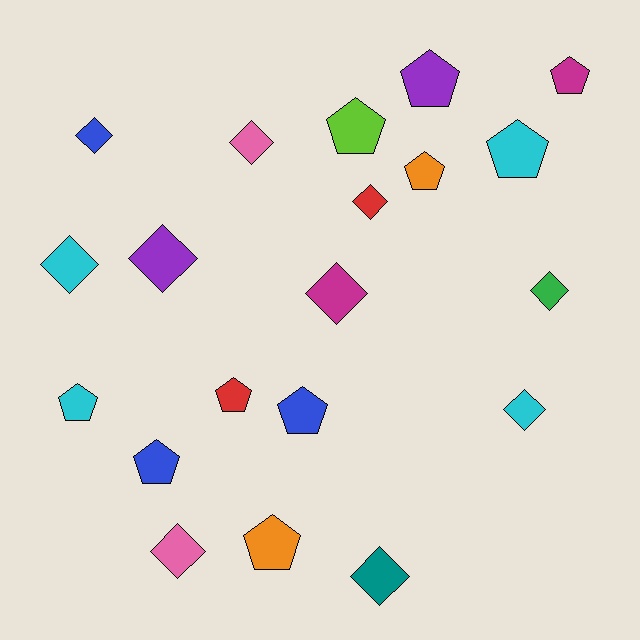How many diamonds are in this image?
There are 10 diamonds.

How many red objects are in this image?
There are 2 red objects.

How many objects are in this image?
There are 20 objects.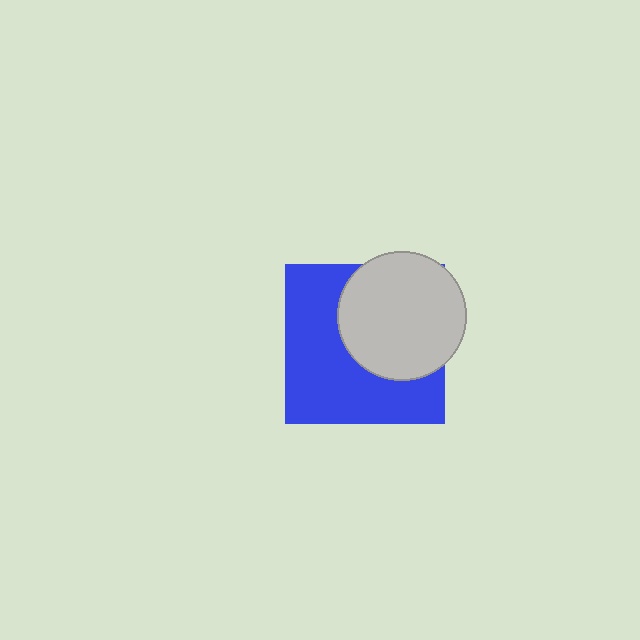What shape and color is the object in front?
The object in front is a light gray circle.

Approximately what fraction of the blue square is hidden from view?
Roughly 44% of the blue square is hidden behind the light gray circle.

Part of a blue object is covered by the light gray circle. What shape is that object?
It is a square.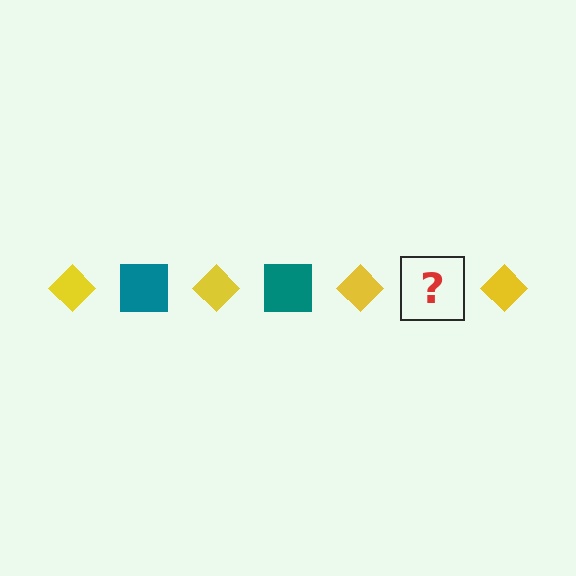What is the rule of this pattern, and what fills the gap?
The rule is that the pattern alternates between yellow diamond and teal square. The gap should be filled with a teal square.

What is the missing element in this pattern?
The missing element is a teal square.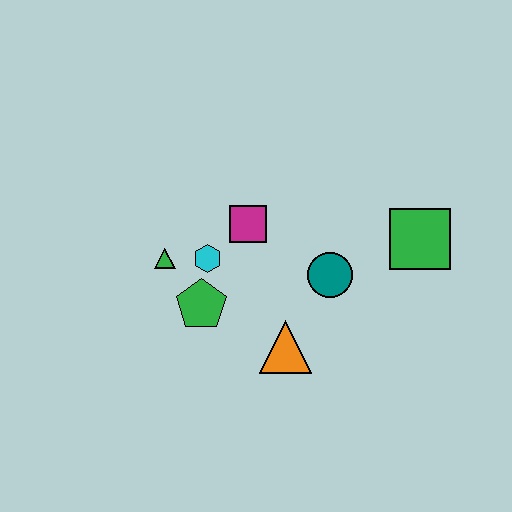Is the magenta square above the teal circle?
Yes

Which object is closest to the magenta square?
The cyan hexagon is closest to the magenta square.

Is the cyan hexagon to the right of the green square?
No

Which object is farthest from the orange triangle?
The green square is farthest from the orange triangle.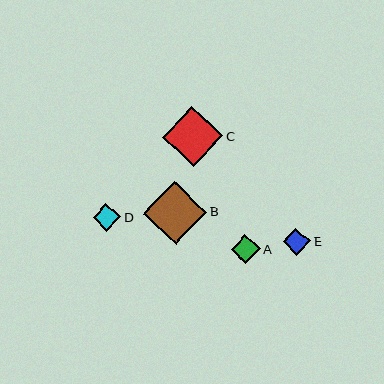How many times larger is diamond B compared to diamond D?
Diamond B is approximately 2.3 times the size of diamond D.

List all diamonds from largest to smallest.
From largest to smallest: B, C, A, E, D.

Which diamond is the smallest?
Diamond D is the smallest with a size of approximately 27 pixels.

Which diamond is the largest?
Diamond B is the largest with a size of approximately 63 pixels.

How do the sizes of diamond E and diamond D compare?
Diamond E and diamond D are approximately the same size.